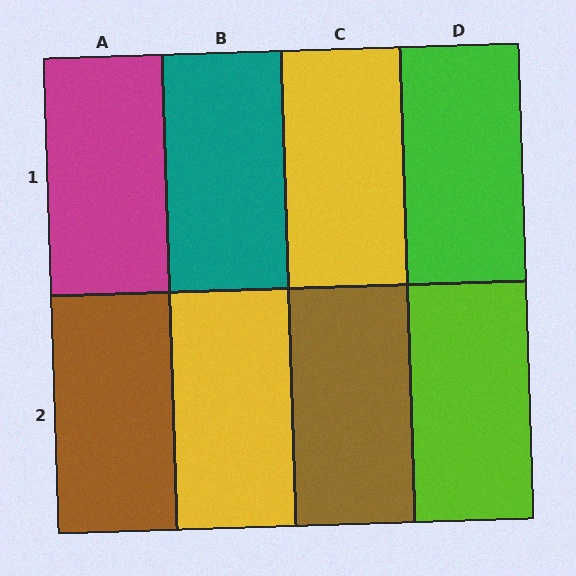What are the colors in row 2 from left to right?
Brown, yellow, brown, lime.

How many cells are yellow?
2 cells are yellow.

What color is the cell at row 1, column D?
Green.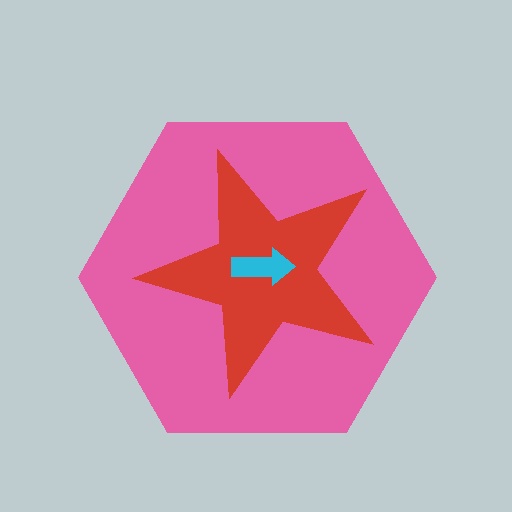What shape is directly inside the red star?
The cyan arrow.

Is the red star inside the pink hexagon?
Yes.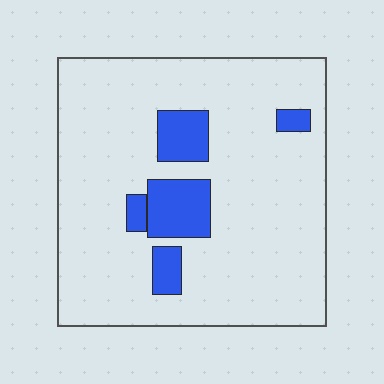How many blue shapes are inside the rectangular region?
5.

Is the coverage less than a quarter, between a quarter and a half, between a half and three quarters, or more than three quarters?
Less than a quarter.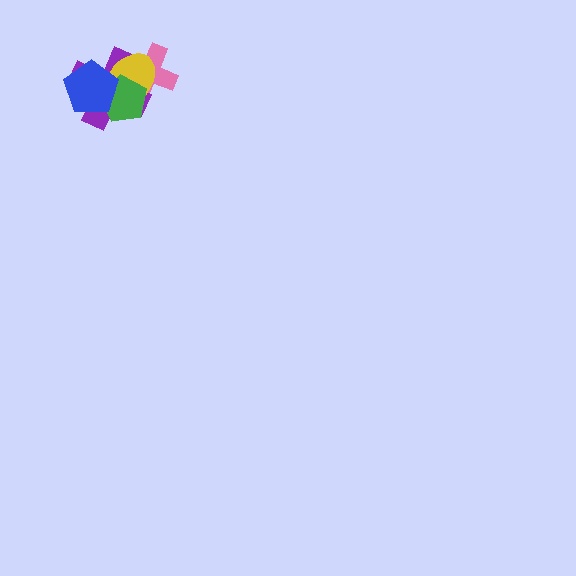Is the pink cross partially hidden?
Yes, it is partially covered by another shape.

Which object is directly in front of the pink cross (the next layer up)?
The purple cross is directly in front of the pink cross.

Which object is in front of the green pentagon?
The blue pentagon is in front of the green pentagon.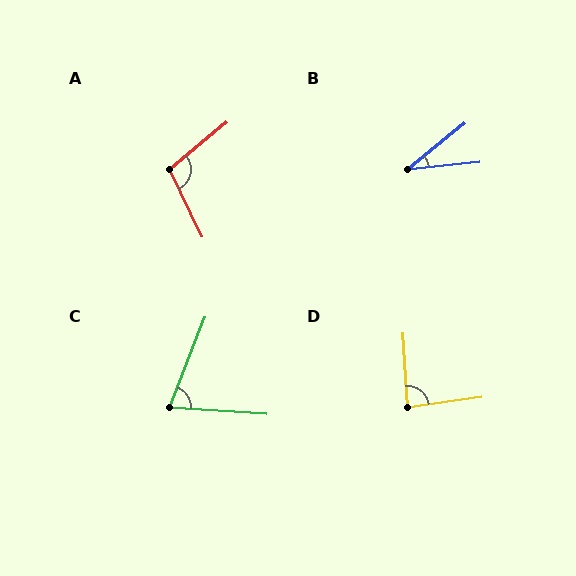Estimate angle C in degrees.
Approximately 73 degrees.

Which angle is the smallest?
B, at approximately 33 degrees.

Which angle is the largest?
A, at approximately 103 degrees.